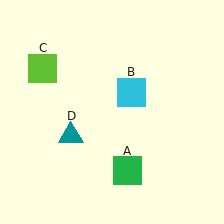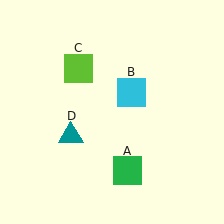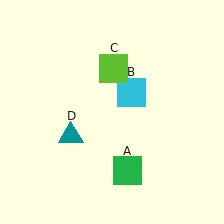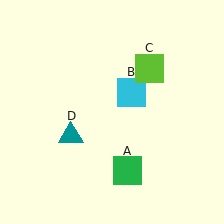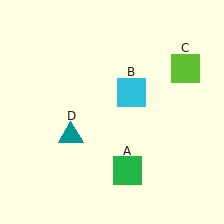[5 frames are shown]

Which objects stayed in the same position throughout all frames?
Green square (object A) and cyan square (object B) and teal triangle (object D) remained stationary.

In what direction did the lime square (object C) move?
The lime square (object C) moved right.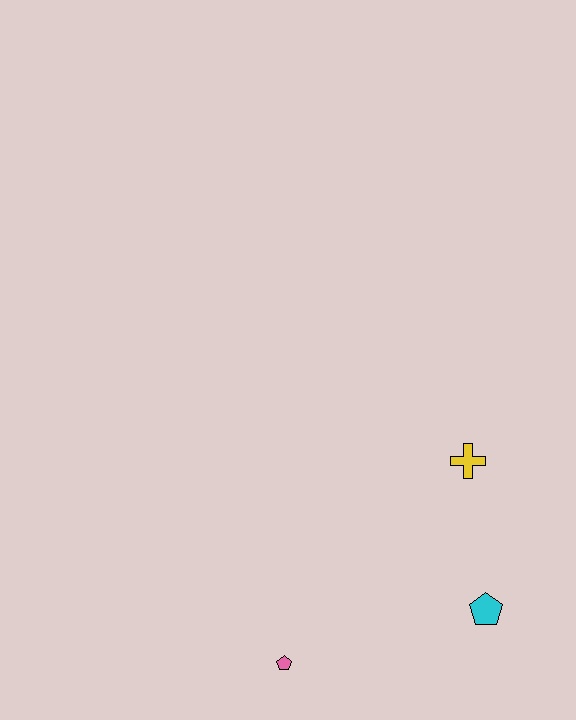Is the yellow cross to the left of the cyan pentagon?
Yes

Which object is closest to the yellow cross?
The cyan pentagon is closest to the yellow cross.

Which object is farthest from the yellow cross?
The pink pentagon is farthest from the yellow cross.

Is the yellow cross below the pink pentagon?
No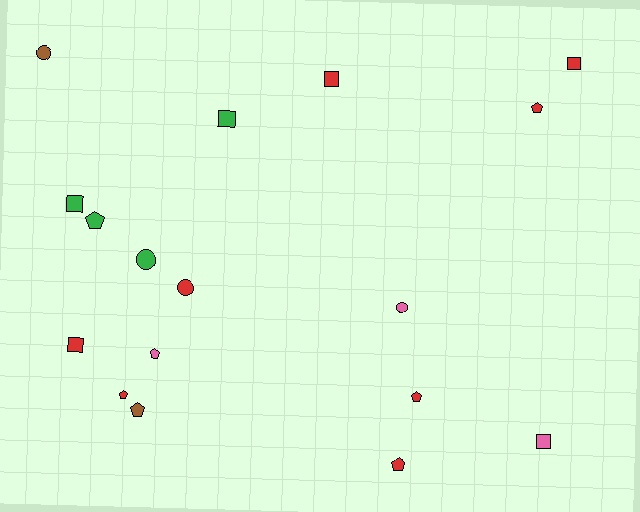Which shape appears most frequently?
Pentagon, with 7 objects.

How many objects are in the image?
There are 17 objects.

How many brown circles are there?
There is 1 brown circle.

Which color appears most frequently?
Red, with 8 objects.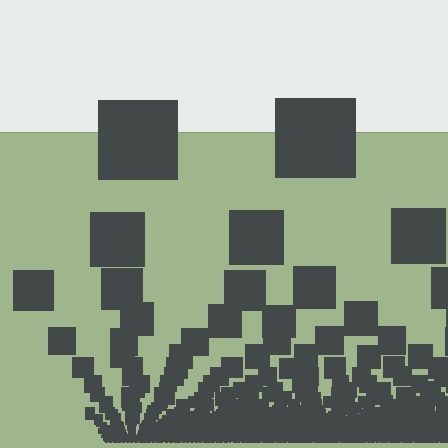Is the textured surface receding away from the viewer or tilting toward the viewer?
The surface appears to tilt toward the viewer. Texture elements get larger and sparser toward the top.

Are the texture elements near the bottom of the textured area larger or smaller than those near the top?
Smaller. The gradient is inverted — elements near the bottom are smaller and denser.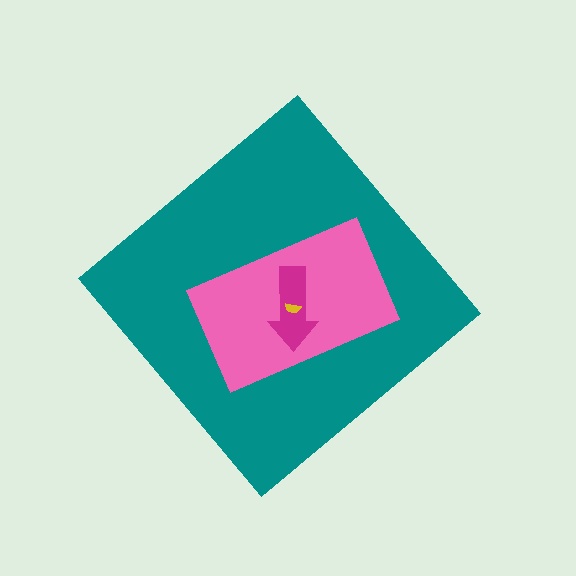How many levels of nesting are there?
4.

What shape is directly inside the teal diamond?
The pink rectangle.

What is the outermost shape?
The teal diamond.